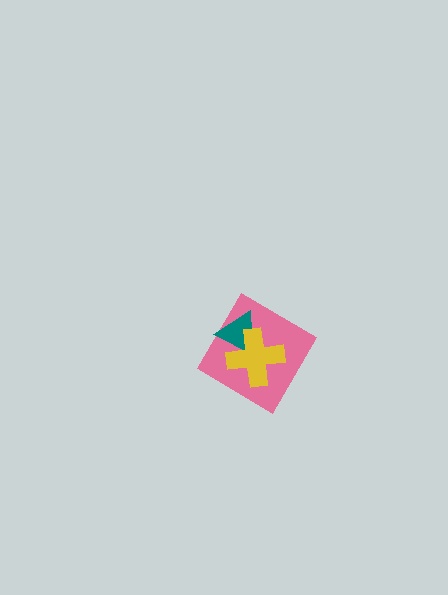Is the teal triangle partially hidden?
Yes, it is partially covered by another shape.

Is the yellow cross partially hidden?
No, no other shape covers it.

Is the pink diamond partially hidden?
Yes, it is partially covered by another shape.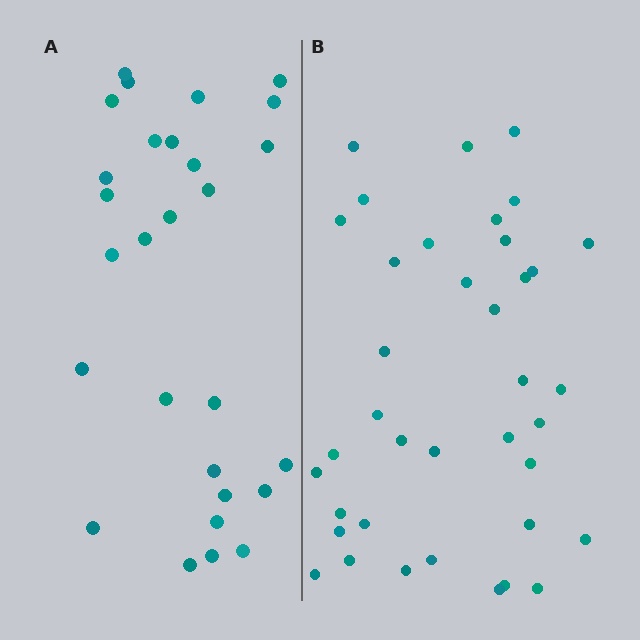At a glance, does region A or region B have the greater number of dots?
Region B (the right region) has more dots.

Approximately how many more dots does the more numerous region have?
Region B has roughly 10 or so more dots than region A.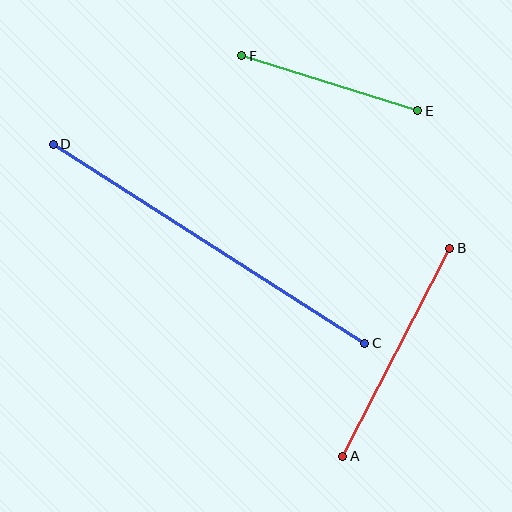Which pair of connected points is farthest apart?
Points C and D are farthest apart.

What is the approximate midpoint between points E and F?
The midpoint is at approximately (330, 83) pixels.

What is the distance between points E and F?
The distance is approximately 184 pixels.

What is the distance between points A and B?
The distance is approximately 234 pixels.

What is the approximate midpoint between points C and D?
The midpoint is at approximately (209, 244) pixels.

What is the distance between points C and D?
The distance is approximately 369 pixels.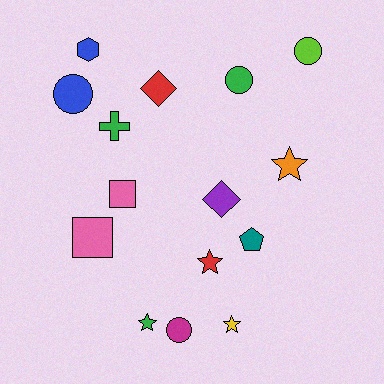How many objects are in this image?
There are 15 objects.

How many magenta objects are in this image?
There is 1 magenta object.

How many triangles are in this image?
There are no triangles.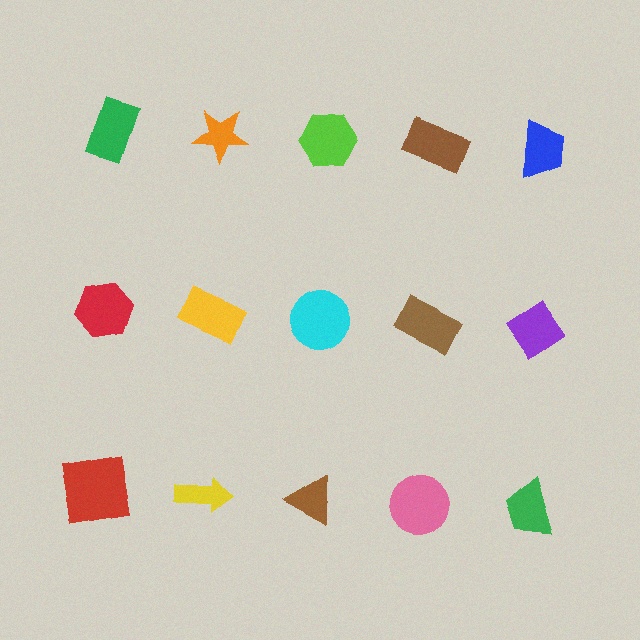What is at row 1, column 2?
An orange star.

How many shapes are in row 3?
5 shapes.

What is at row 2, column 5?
A purple diamond.